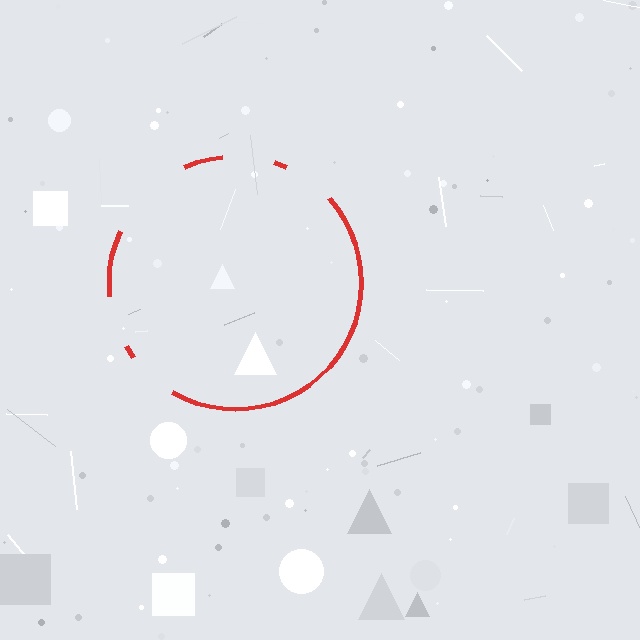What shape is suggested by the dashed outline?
The dashed outline suggests a circle.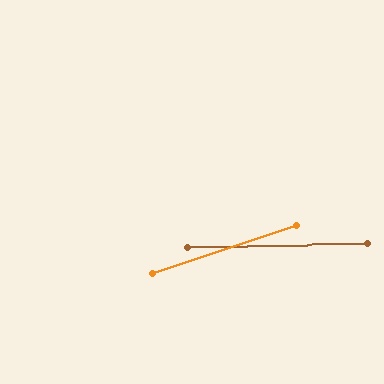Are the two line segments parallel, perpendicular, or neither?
Neither parallel nor perpendicular — they differ by about 17°.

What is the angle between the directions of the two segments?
Approximately 17 degrees.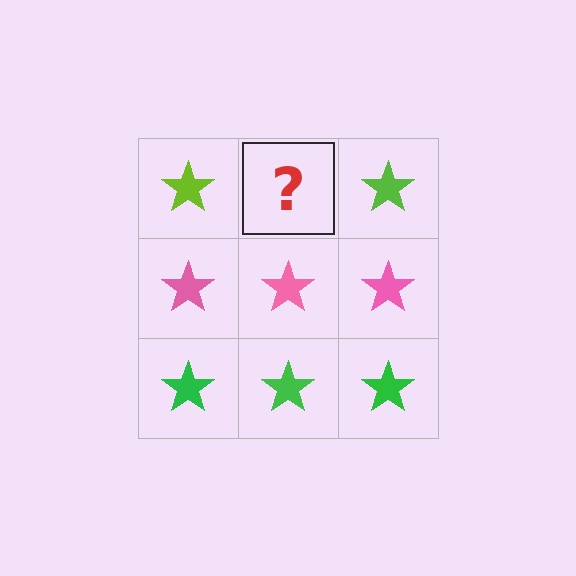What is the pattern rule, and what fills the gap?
The rule is that each row has a consistent color. The gap should be filled with a lime star.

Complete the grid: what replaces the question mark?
The question mark should be replaced with a lime star.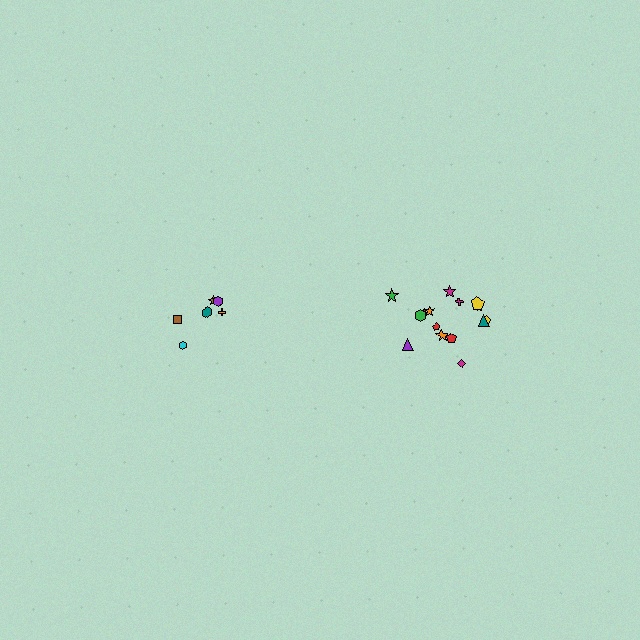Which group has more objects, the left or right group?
The right group.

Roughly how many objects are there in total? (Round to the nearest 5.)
Roughly 20 objects in total.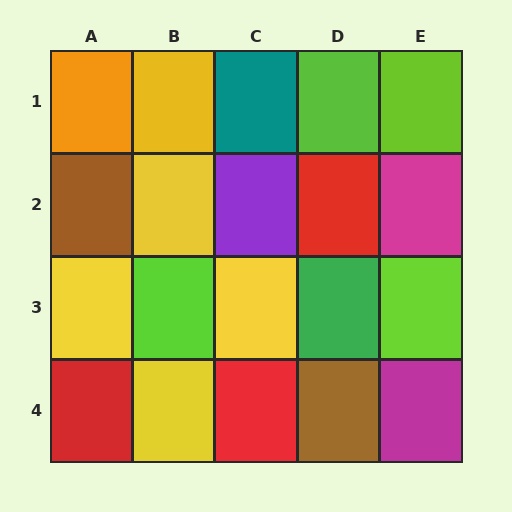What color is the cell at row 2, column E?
Magenta.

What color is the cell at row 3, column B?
Lime.